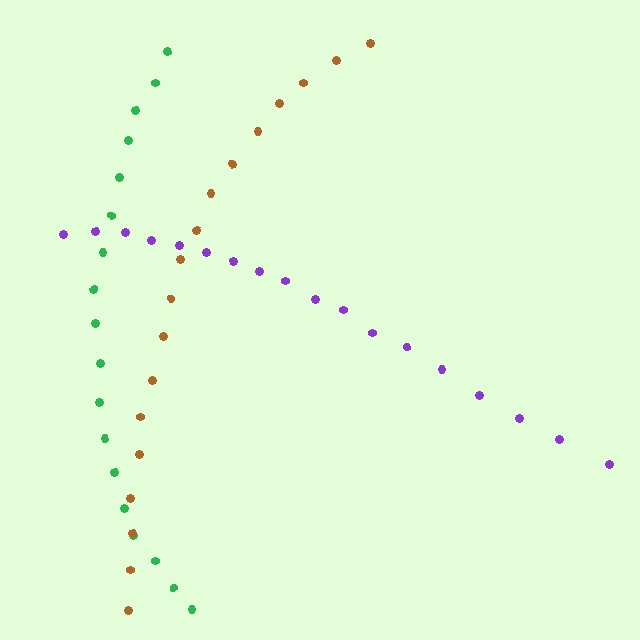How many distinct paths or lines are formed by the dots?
There are 3 distinct paths.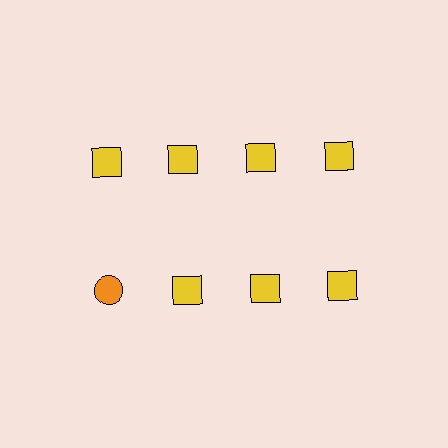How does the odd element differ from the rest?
It differs in both color (orange instead of yellow) and shape (circle instead of square).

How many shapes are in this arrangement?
There are 8 shapes arranged in a grid pattern.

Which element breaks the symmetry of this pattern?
The orange circle in the second row, leftmost column breaks the symmetry. All other shapes are yellow squares.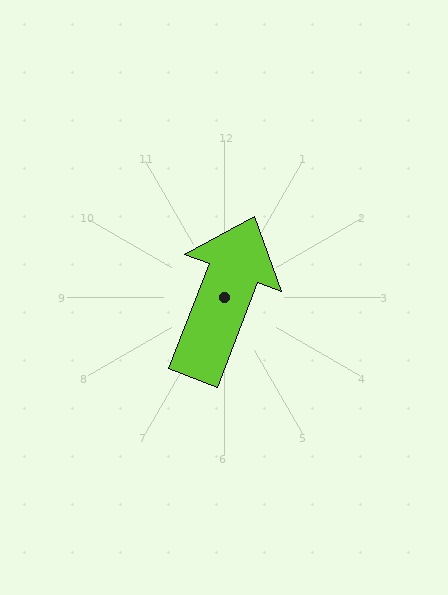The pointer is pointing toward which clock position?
Roughly 1 o'clock.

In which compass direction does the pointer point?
North.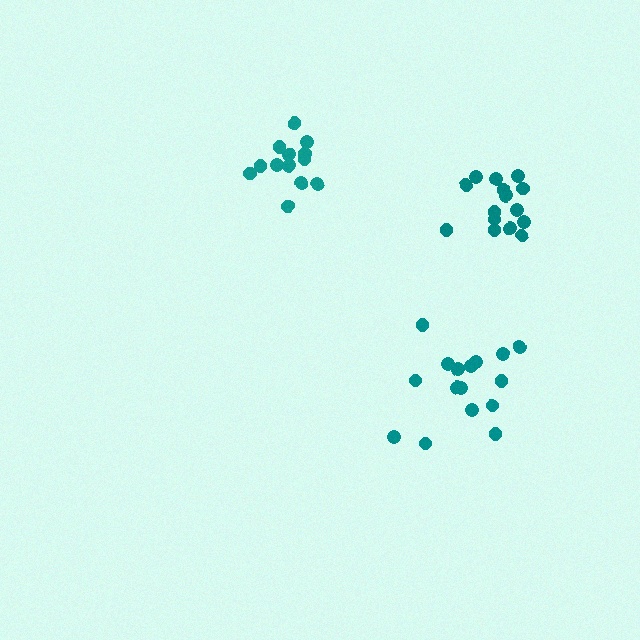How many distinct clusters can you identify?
There are 3 distinct clusters.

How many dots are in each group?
Group 1: 16 dots, Group 2: 15 dots, Group 3: 13 dots (44 total).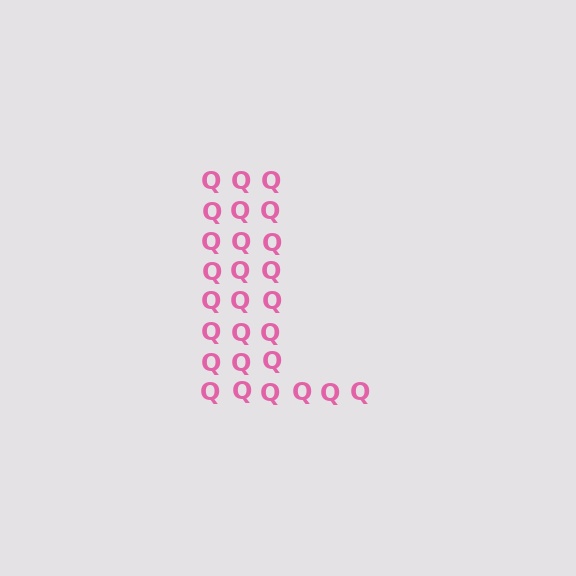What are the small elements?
The small elements are letter Q's.